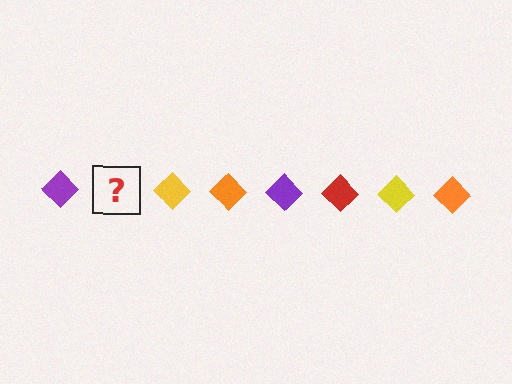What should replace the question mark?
The question mark should be replaced with a red diamond.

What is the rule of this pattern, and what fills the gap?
The rule is that the pattern cycles through purple, red, yellow, orange diamonds. The gap should be filled with a red diamond.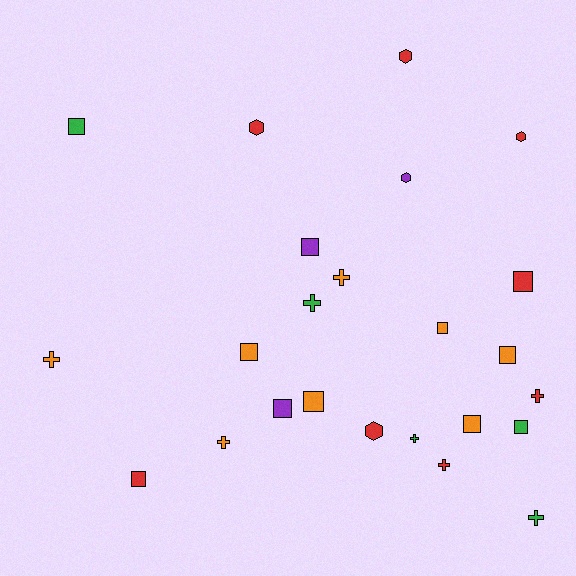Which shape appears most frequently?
Square, with 11 objects.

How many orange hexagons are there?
There are no orange hexagons.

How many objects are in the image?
There are 24 objects.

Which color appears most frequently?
Orange, with 8 objects.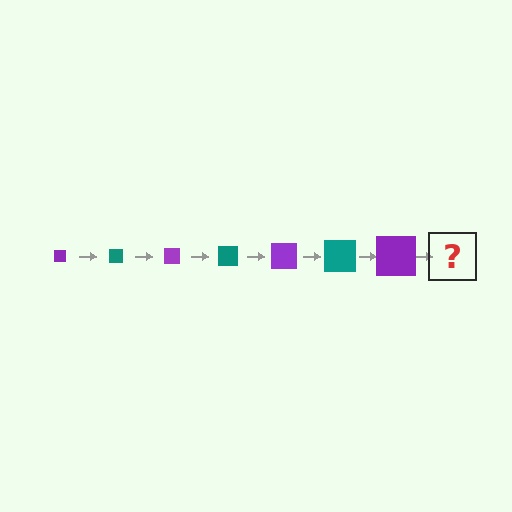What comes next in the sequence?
The next element should be a teal square, larger than the previous one.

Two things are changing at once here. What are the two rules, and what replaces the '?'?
The two rules are that the square grows larger each step and the color cycles through purple and teal. The '?' should be a teal square, larger than the previous one.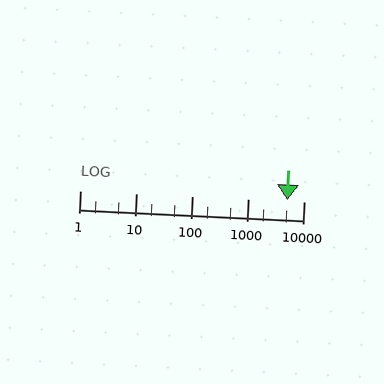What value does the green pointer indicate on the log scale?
The pointer indicates approximately 5000.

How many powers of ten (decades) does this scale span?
The scale spans 4 decades, from 1 to 10000.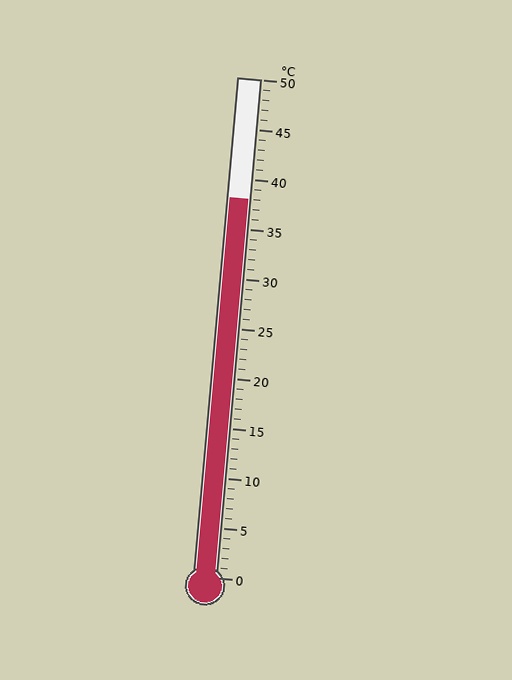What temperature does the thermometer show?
The thermometer shows approximately 38°C.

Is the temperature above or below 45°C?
The temperature is below 45°C.